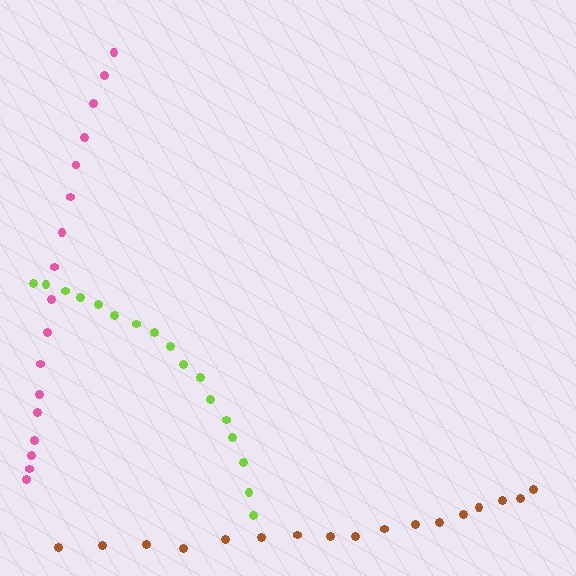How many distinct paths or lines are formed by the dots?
There are 3 distinct paths.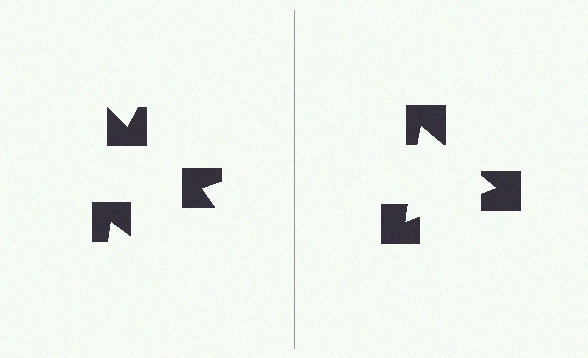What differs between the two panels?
The notched squares are positioned identically on both sides; only the wedge orientations differ. On the right they align to a triangle; on the left they are misaligned.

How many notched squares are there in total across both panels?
6 — 3 on each side.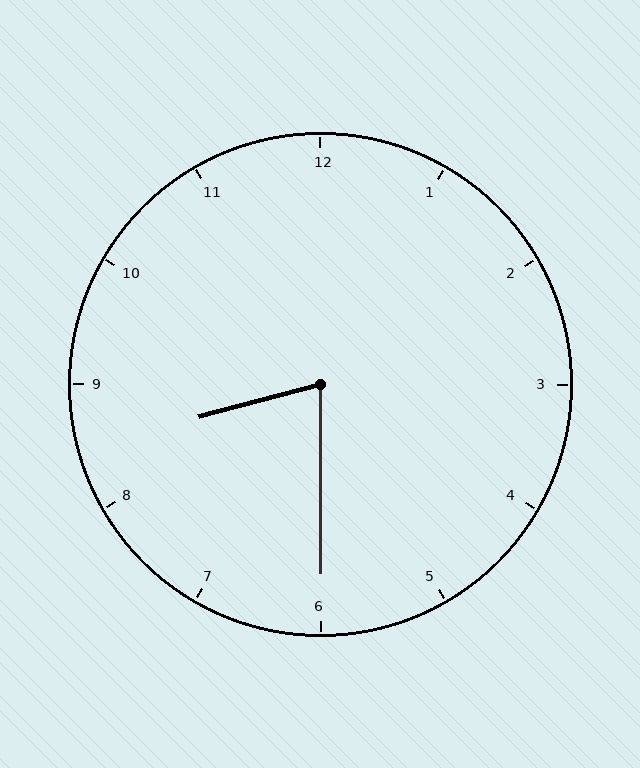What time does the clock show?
8:30.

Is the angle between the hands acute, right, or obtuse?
It is acute.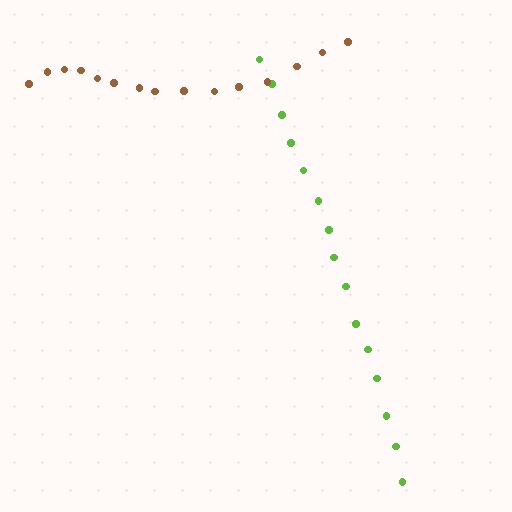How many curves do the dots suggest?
There are 2 distinct paths.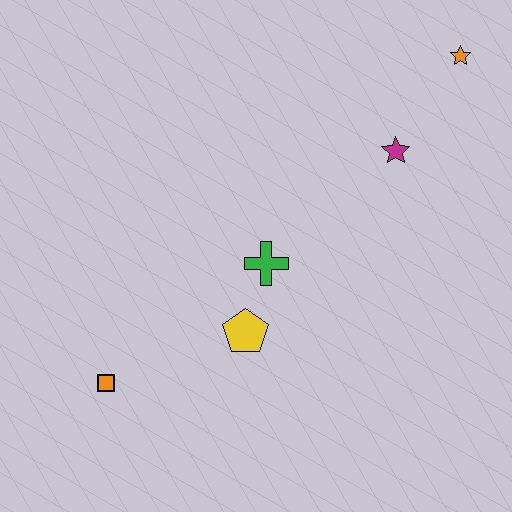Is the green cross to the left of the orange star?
Yes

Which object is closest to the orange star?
The magenta star is closest to the orange star.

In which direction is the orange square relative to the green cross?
The orange square is to the left of the green cross.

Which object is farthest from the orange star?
The orange square is farthest from the orange star.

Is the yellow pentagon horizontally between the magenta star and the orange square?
Yes